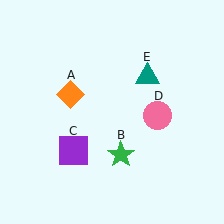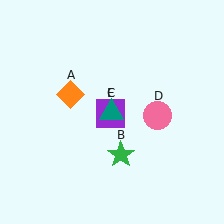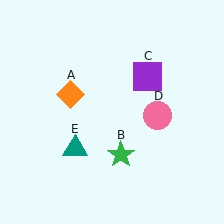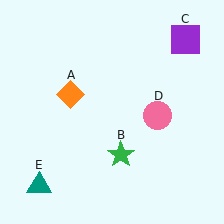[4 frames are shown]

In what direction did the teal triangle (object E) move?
The teal triangle (object E) moved down and to the left.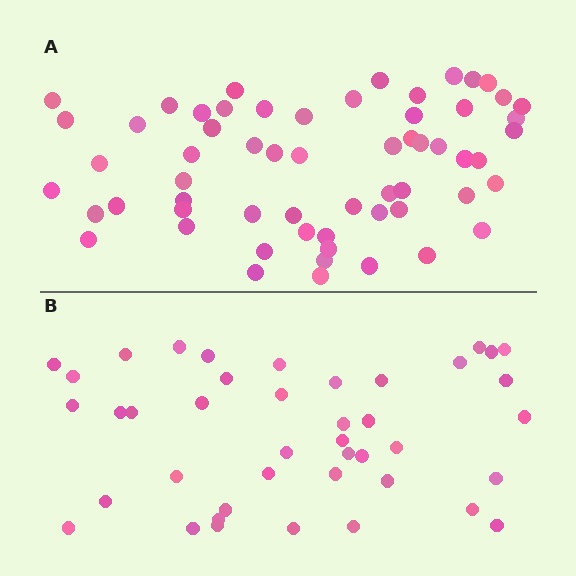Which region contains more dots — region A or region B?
Region A (the top region) has more dots.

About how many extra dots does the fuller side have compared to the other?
Region A has approximately 20 more dots than region B.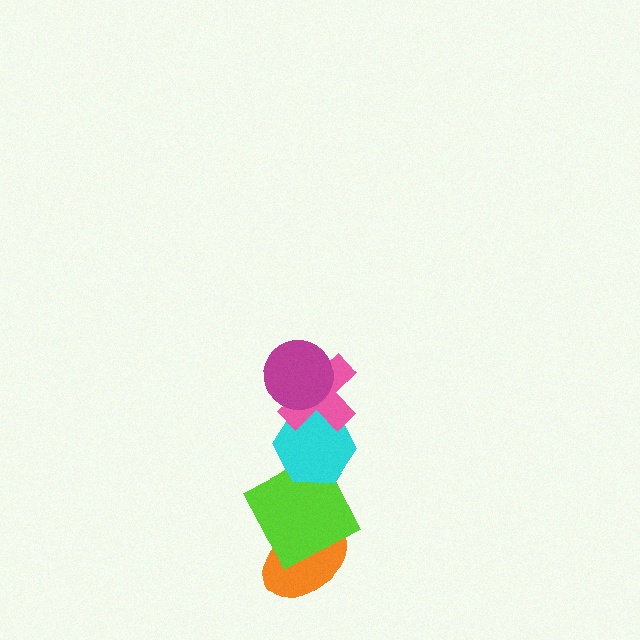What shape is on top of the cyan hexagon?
The pink cross is on top of the cyan hexagon.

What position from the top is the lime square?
The lime square is 4th from the top.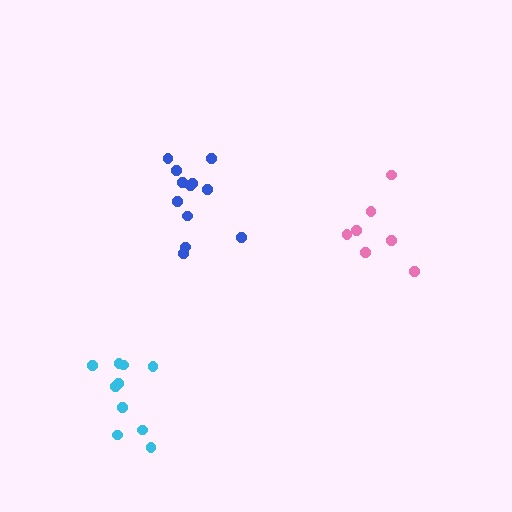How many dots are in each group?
Group 1: 8 dots, Group 2: 10 dots, Group 3: 12 dots (30 total).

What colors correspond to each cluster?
The clusters are colored: pink, cyan, blue.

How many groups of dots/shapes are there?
There are 3 groups.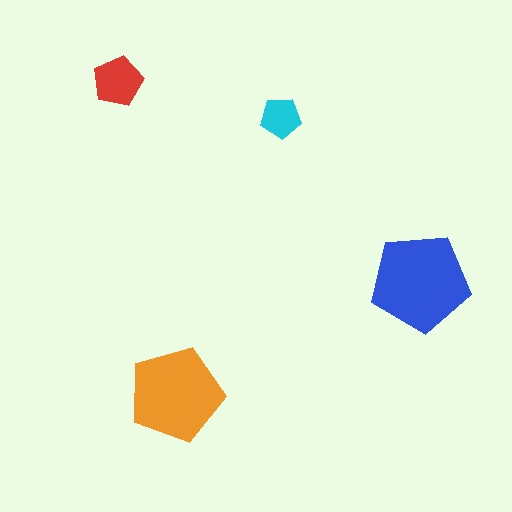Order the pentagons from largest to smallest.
the blue one, the orange one, the red one, the cyan one.